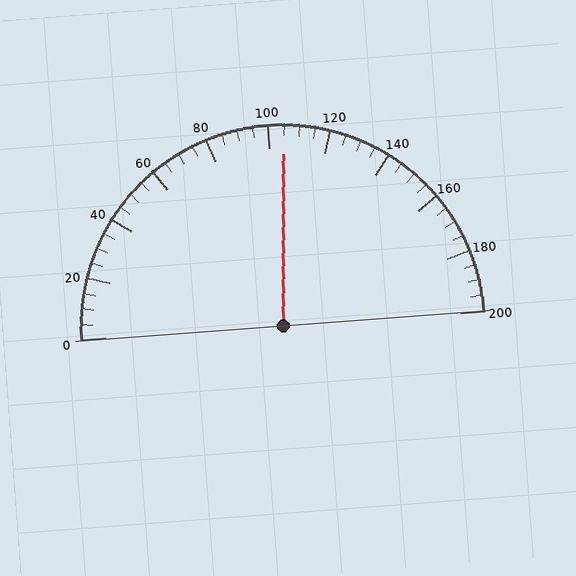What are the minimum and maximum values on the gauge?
The gauge ranges from 0 to 200.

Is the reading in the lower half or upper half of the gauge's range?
The reading is in the upper half of the range (0 to 200).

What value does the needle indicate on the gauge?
The needle indicates approximately 105.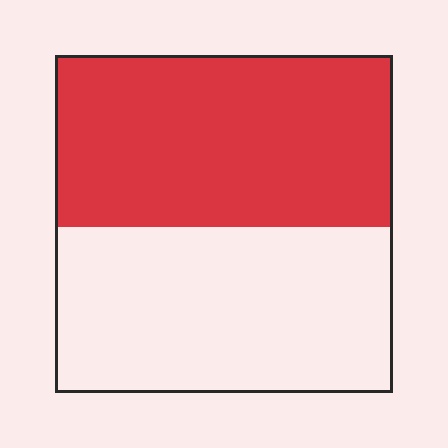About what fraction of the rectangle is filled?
About one half (1/2).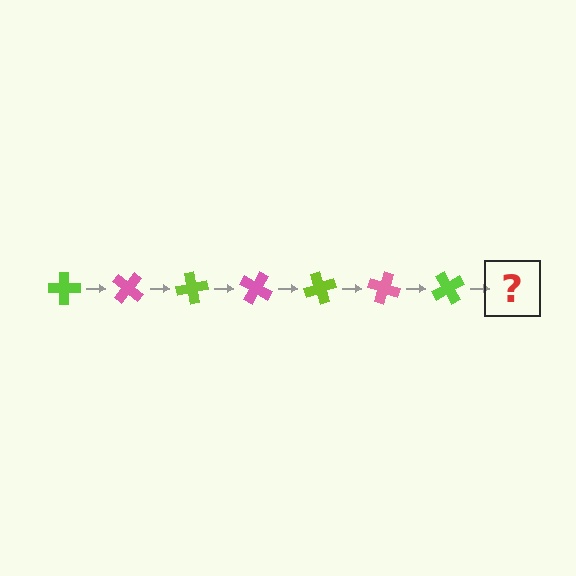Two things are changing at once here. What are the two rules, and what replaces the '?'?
The two rules are that it rotates 40 degrees each step and the color cycles through lime and pink. The '?' should be a pink cross, rotated 280 degrees from the start.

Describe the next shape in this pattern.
It should be a pink cross, rotated 280 degrees from the start.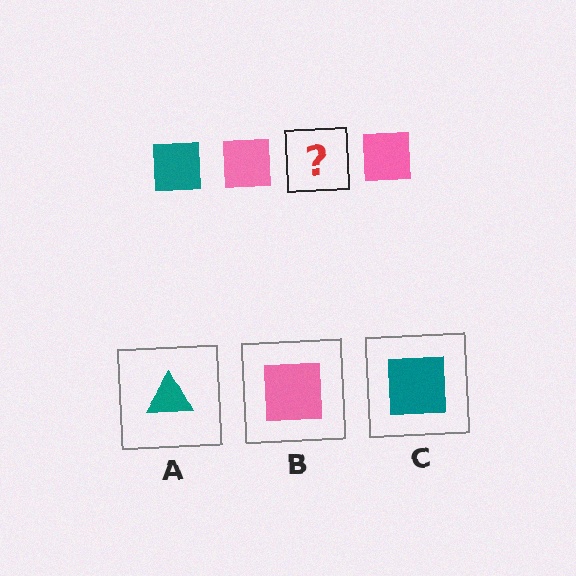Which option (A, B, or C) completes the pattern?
C.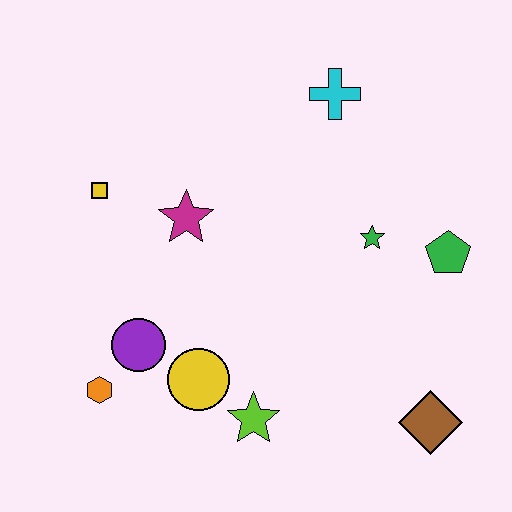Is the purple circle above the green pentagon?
No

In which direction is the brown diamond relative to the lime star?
The brown diamond is to the right of the lime star.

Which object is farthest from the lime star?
The cyan cross is farthest from the lime star.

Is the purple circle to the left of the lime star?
Yes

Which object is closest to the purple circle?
The orange hexagon is closest to the purple circle.